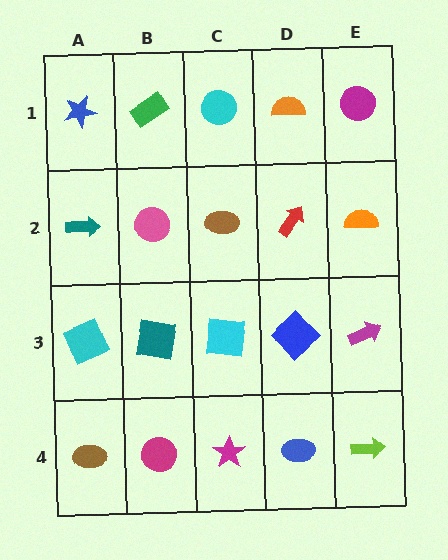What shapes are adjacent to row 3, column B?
A pink circle (row 2, column B), a magenta circle (row 4, column B), a cyan square (row 3, column A), a cyan square (row 3, column C).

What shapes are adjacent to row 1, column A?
A teal arrow (row 2, column A), a green rectangle (row 1, column B).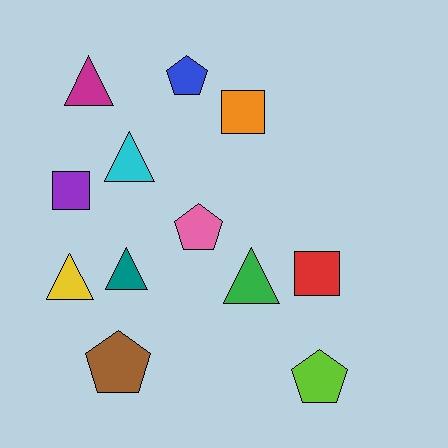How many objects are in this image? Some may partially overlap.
There are 12 objects.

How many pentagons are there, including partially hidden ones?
There are 4 pentagons.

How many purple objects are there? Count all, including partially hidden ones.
There is 1 purple object.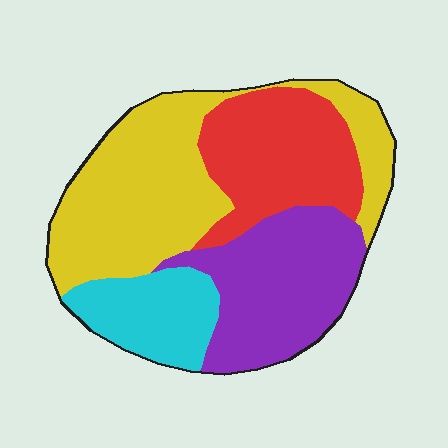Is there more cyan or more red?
Red.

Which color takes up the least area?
Cyan, at roughly 15%.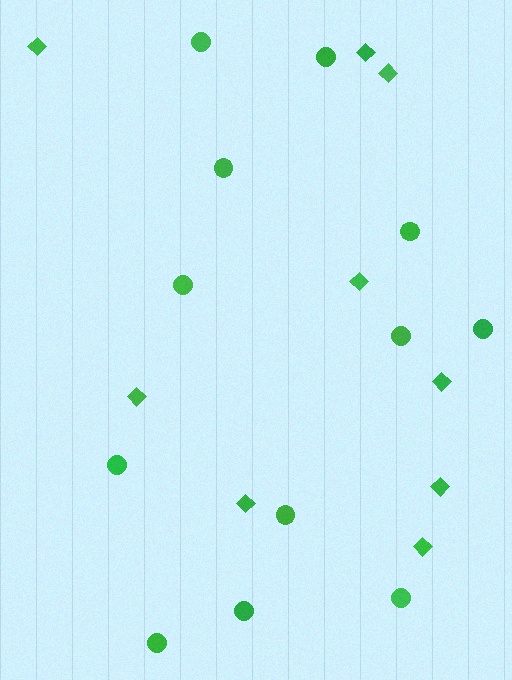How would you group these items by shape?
There are 2 groups: one group of circles (12) and one group of diamonds (9).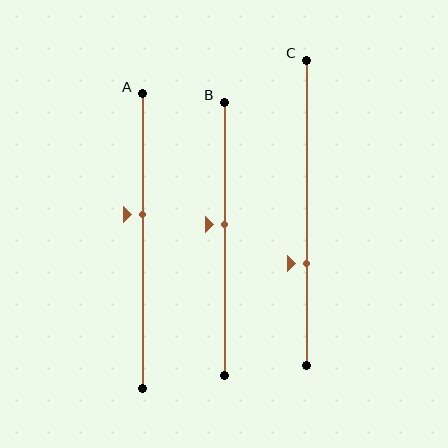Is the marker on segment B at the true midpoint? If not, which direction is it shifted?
No, the marker on segment B is shifted upward by about 5% of the segment length.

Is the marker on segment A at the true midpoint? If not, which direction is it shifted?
No, the marker on segment A is shifted upward by about 9% of the segment length.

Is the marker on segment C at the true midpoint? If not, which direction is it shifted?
No, the marker on segment C is shifted downward by about 17% of the segment length.